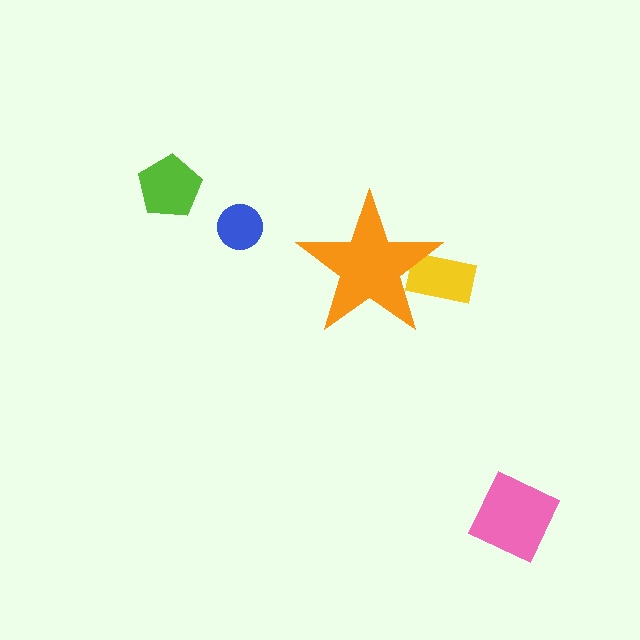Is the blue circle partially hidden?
No, the blue circle is fully visible.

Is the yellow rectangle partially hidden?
Yes, the yellow rectangle is partially hidden behind the orange star.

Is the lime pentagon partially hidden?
No, the lime pentagon is fully visible.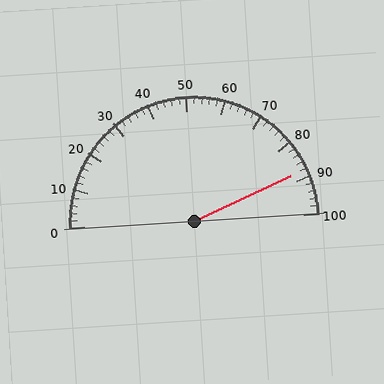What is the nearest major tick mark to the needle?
The nearest major tick mark is 90.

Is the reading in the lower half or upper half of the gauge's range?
The reading is in the upper half of the range (0 to 100).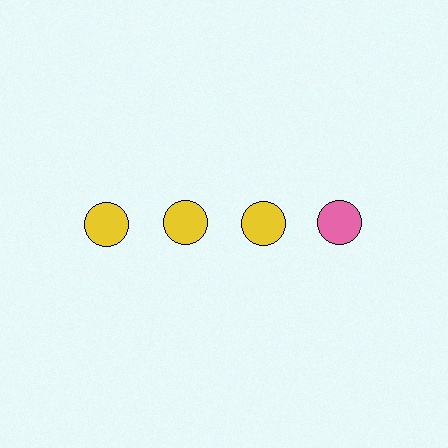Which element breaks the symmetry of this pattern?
The pink circle in the top row, second from right column breaks the symmetry. All other shapes are yellow circles.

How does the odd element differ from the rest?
It has a different color: pink instead of yellow.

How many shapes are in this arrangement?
There are 4 shapes arranged in a grid pattern.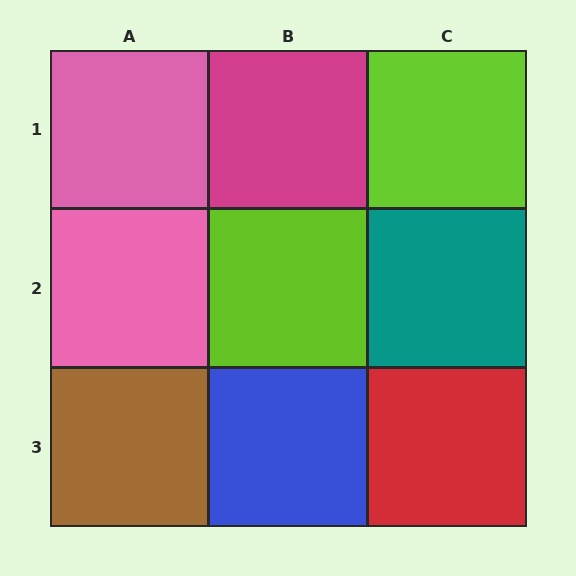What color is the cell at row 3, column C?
Red.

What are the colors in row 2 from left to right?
Pink, lime, teal.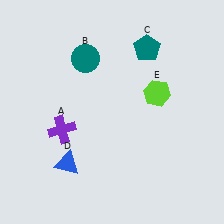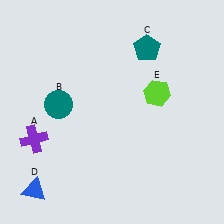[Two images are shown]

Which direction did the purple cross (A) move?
The purple cross (A) moved left.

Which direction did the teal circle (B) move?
The teal circle (B) moved down.